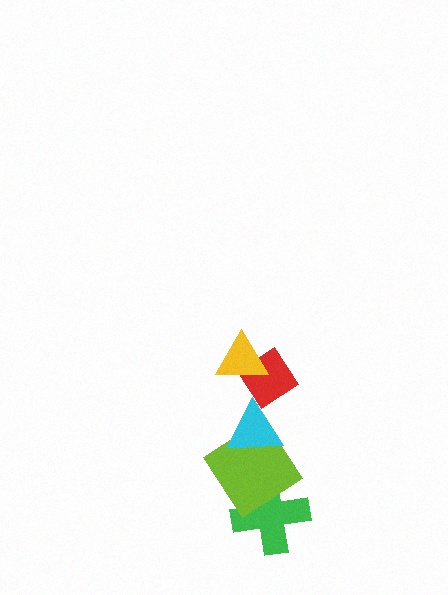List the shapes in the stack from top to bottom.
From top to bottom: the yellow triangle, the red diamond, the cyan triangle, the lime diamond, the green cross.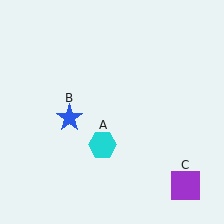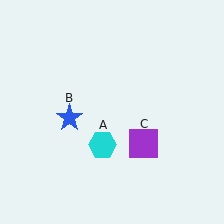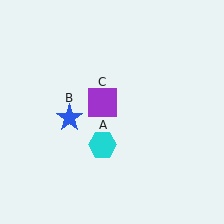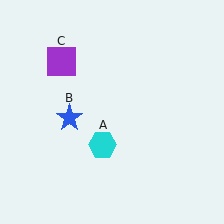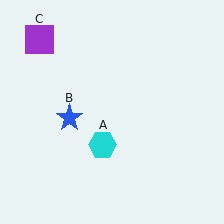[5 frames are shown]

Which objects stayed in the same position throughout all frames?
Cyan hexagon (object A) and blue star (object B) remained stationary.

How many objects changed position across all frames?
1 object changed position: purple square (object C).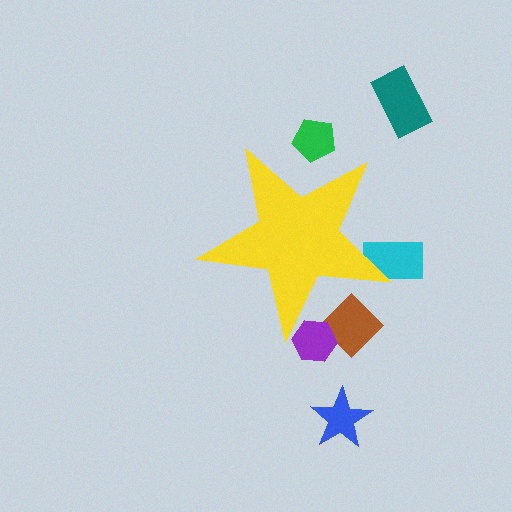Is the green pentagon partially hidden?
Yes, the green pentagon is partially hidden behind the yellow star.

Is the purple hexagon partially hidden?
Yes, the purple hexagon is partially hidden behind the yellow star.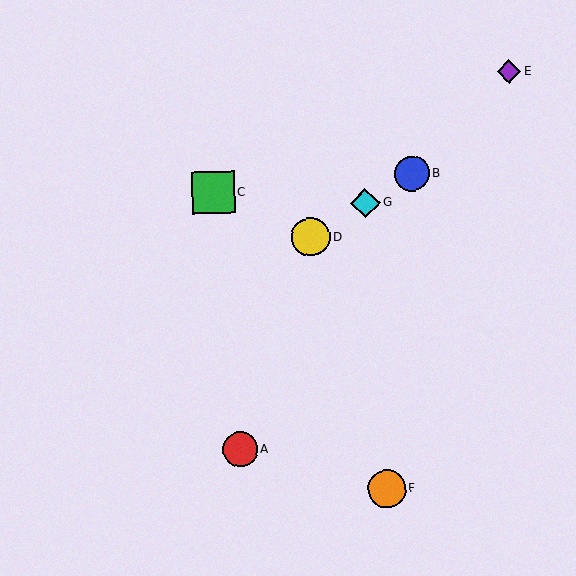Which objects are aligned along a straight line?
Objects B, D, G are aligned along a straight line.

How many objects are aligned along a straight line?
3 objects (B, D, G) are aligned along a straight line.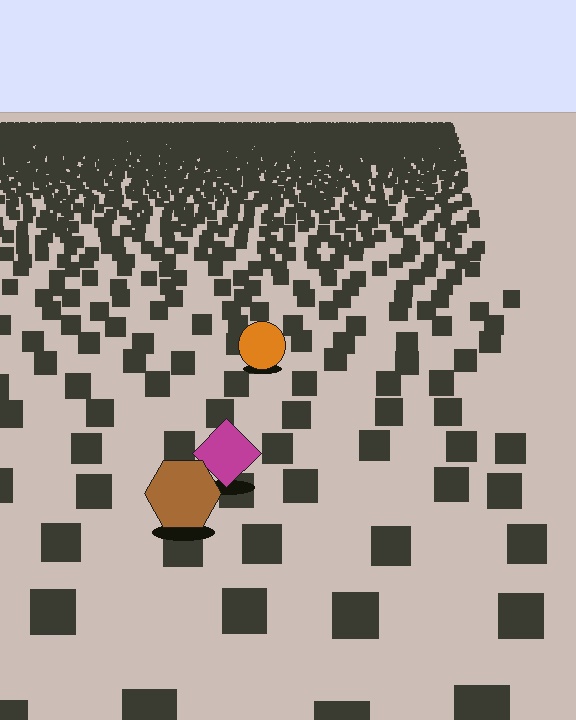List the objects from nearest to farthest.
From nearest to farthest: the brown hexagon, the magenta diamond, the orange circle.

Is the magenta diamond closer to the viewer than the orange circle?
Yes. The magenta diamond is closer — you can tell from the texture gradient: the ground texture is coarser near it.